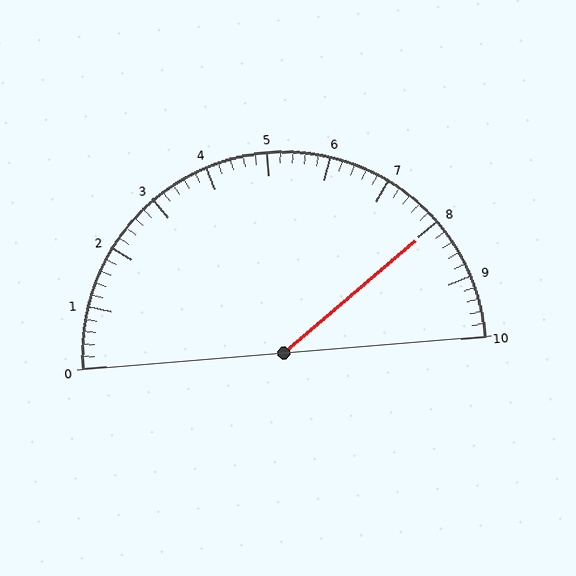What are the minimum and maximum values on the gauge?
The gauge ranges from 0 to 10.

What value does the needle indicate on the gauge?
The needle indicates approximately 8.0.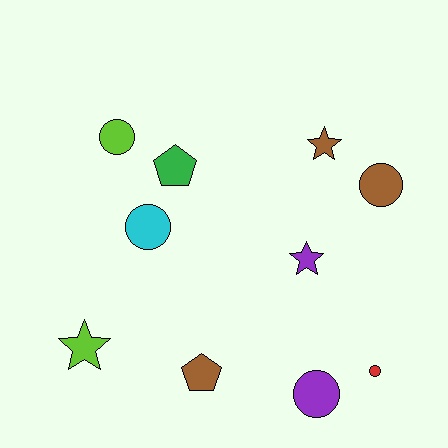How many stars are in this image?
There are 3 stars.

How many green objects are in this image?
There is 1 green object.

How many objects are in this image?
There are 10 objects.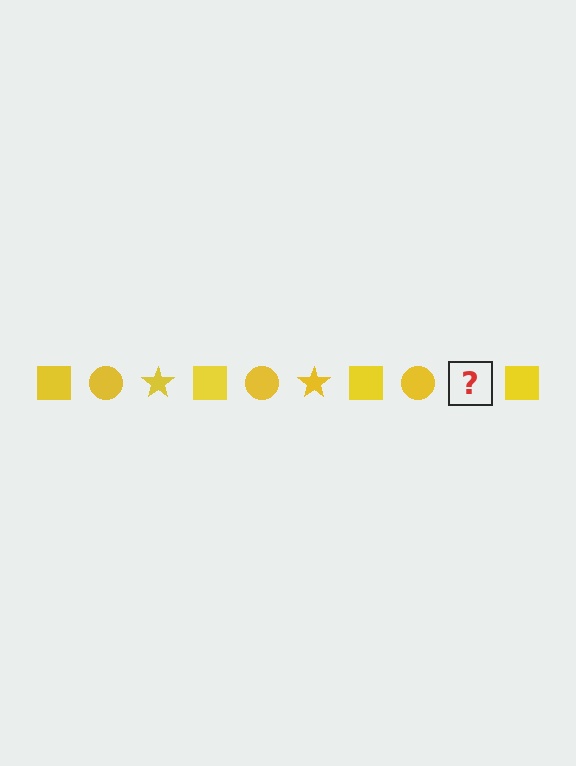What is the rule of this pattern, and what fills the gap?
The rule is that the pattern cycles through square, circle, star shapes in yellow. The gap should be filled with a yellow star.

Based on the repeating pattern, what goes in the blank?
The blank should be a yellow star.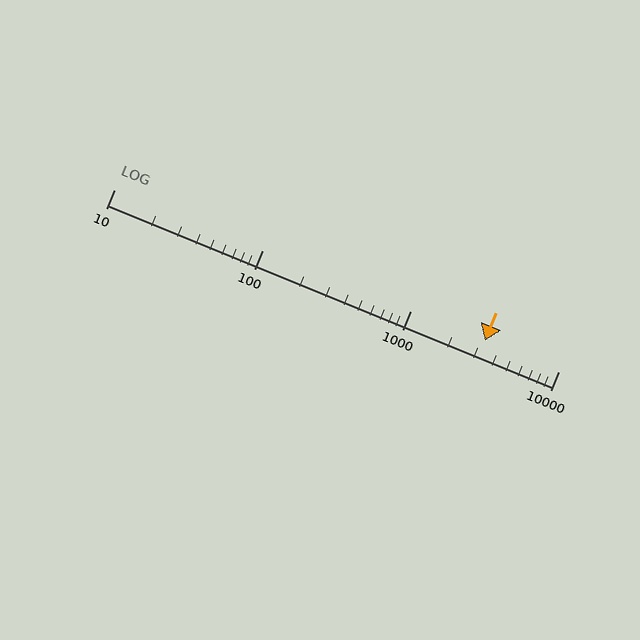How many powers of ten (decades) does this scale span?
The scale spans 3 decades, from 10 to 10000.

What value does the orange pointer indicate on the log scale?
The pointer indicates approximately 3200.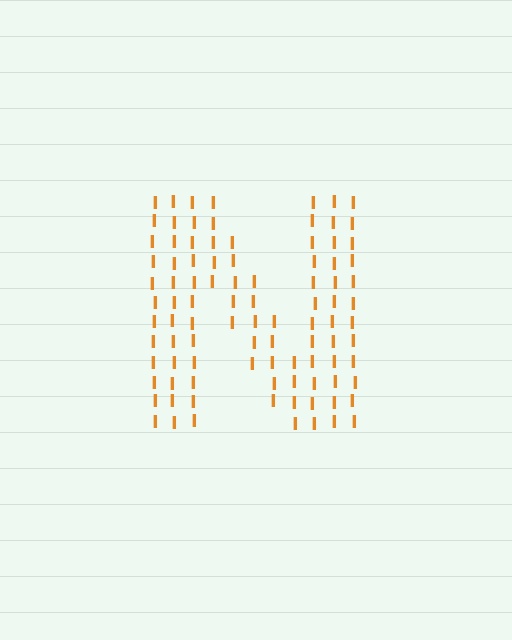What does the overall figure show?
The overall figure shows the letter N.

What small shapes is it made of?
It is made of small letter I's.